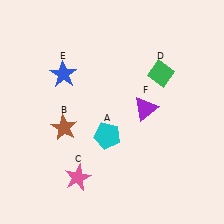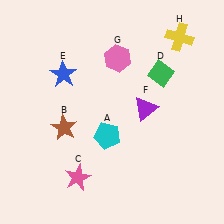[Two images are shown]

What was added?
A pink hexagon (G), a yellow cross (H) were added in Image 2.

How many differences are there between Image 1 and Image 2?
There are 2 differences between the two images.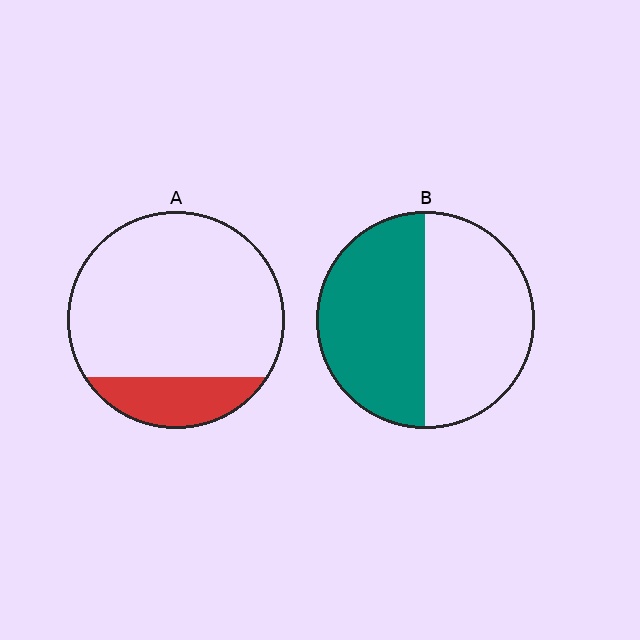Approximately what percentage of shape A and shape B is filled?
A is approximately 20% and B is approximately 50%.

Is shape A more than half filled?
No.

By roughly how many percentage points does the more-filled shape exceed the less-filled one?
By roughly 30 percentage points (B over A).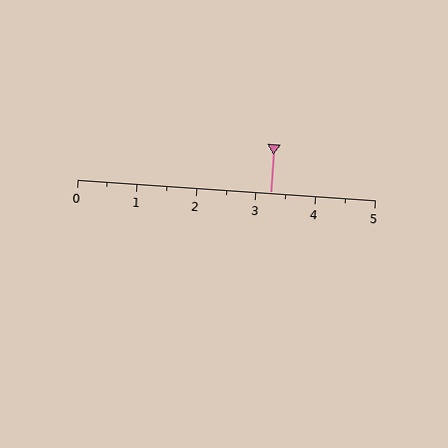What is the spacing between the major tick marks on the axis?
The major ticks are spaced 1 apart.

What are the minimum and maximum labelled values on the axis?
The axis runs from 0 to 5.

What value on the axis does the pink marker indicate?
The marker indicates approximately 3.2.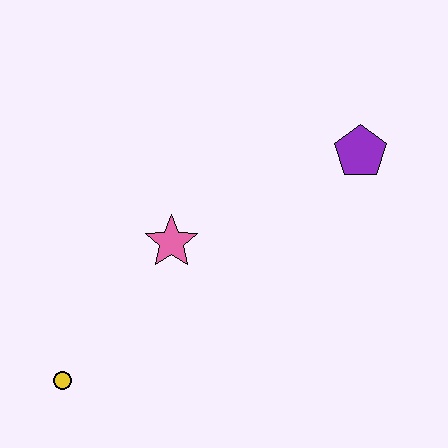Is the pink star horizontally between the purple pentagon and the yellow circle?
Yes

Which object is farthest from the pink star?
The purple pentagon is farthest from the pink star.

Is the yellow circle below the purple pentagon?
Yes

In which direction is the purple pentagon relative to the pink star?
The purple pentagon is to the right of the pink star.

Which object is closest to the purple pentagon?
The pink star is closest to the purple pentagon.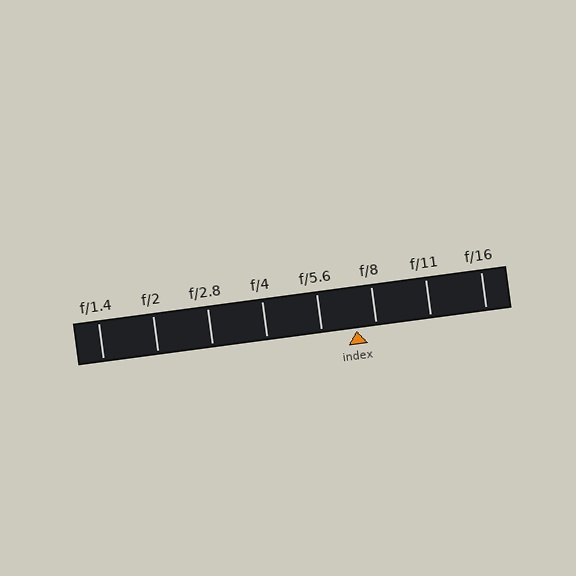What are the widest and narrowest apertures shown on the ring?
The widest aperture shown is f/1.4 and the narrowest is f/16.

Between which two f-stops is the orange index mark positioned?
The index mark is between f/5.6 and f/8.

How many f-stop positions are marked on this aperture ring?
There are 8 f-stop positions marked.